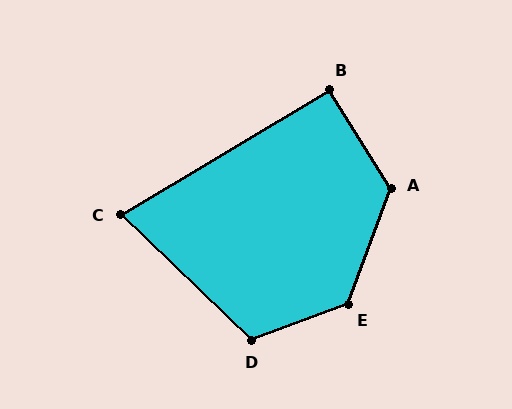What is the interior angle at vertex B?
Approximately 91 degrees (approximately right).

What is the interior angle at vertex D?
Approximately 116 degrees (obtuse).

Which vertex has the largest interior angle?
E, at approximately 131 degrees.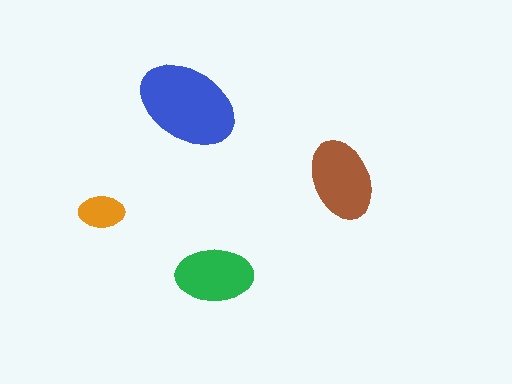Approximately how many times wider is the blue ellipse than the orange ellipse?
About 2 times wider.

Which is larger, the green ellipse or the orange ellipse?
The green one.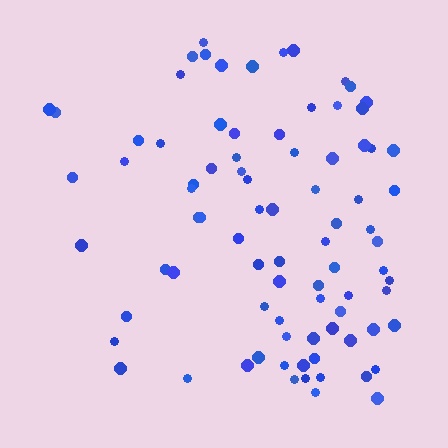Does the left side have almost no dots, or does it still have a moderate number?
Still a moderate number, just noticeably fewer than the right.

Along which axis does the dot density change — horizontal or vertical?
Horizontal.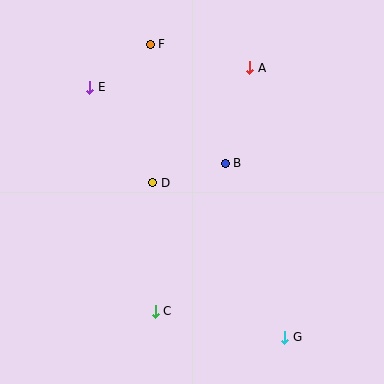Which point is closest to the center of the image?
Point D at (153, 183) is closest to the center.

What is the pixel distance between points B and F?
The distance between B and F is 140 pixels.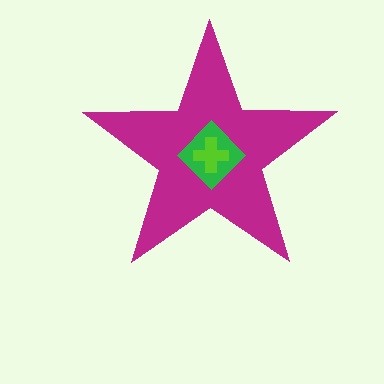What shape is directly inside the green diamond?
The lime cross.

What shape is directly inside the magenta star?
The green diamond.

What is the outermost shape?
The magenta star.